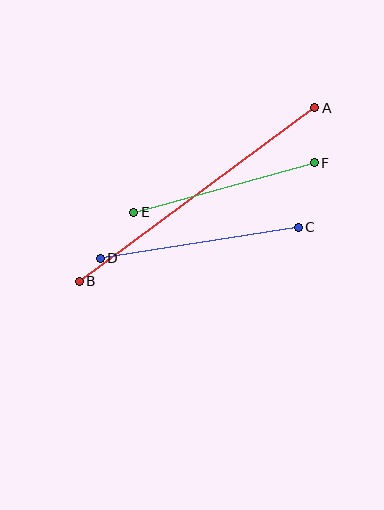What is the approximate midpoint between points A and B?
The midpoint is at approximately (197, 195) pixels.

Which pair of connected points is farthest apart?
Points A and B are farthest apart.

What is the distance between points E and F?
The distance is approximately 187 pixels.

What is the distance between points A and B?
The distance is approximately 293 pixels.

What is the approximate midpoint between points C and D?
The midpoint is at approximately (199, 243) pixels.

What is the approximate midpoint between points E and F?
The midpoint is at approximately (224, 187) pixels.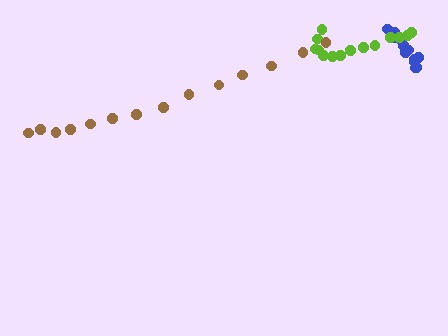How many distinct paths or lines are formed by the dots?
There are 3 distinct paths.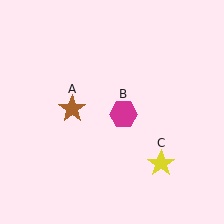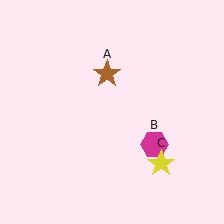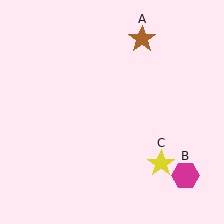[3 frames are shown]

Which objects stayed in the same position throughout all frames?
Yellow star (object C) remained stationary.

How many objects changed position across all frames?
2 objects changed position: brown star (object A), magenta hexagon (object B).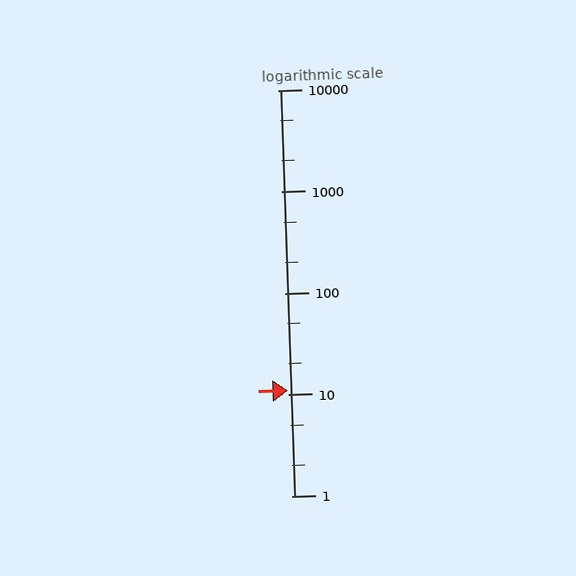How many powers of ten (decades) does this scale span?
The scale spans 4 decades, from 1 to 10000.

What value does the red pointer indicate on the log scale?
The pointer indicates approximately 11.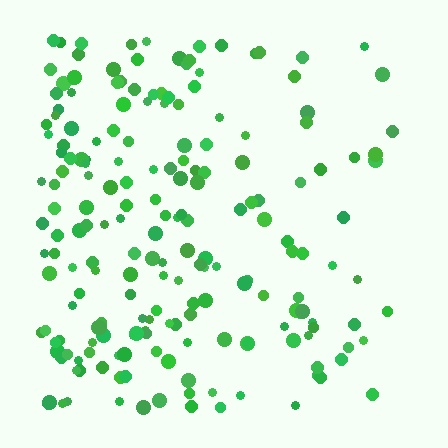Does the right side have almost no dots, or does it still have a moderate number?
Still a moderate number, just noticeably fewer than the left.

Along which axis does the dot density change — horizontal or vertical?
Horizontal.